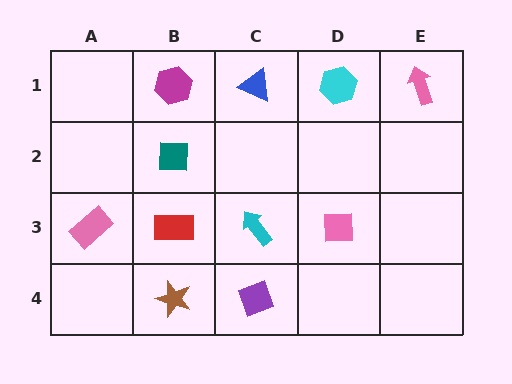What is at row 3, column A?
A pink rectangle.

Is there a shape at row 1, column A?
No, that cell is empty.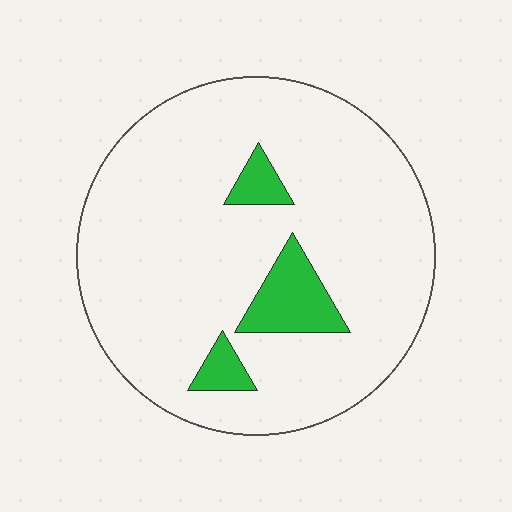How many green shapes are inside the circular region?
3.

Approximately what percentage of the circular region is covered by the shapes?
Approximately 10%.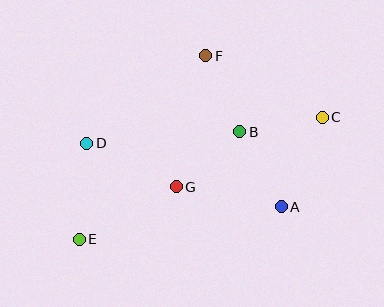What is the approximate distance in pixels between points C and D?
The distance between C and D is approximately 237 pixels.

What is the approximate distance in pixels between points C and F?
The distance between C and F is approximately 132 pixels.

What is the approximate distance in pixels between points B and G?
The distance between B and G is approximately 84 pixels.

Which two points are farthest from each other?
Points C and E are farthest from each other.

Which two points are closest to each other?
Points B and C are closest to each other.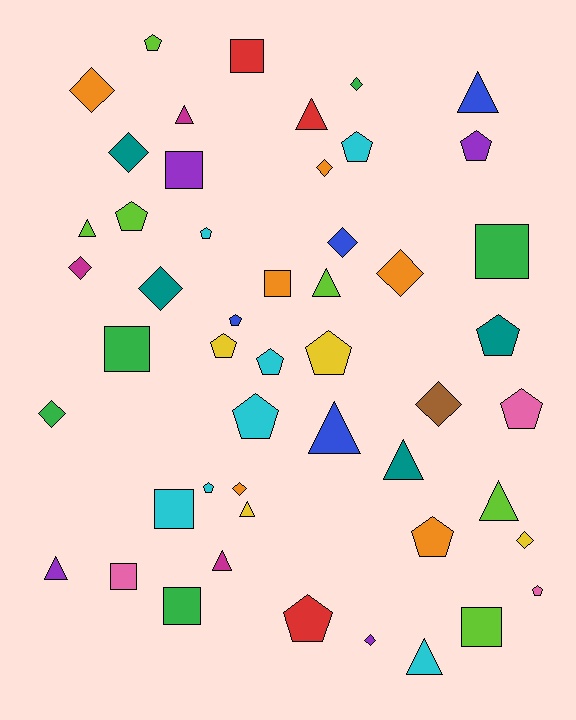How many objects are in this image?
There are 50 objects.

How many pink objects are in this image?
There are 3 pink objects.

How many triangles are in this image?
There are 12 triangles.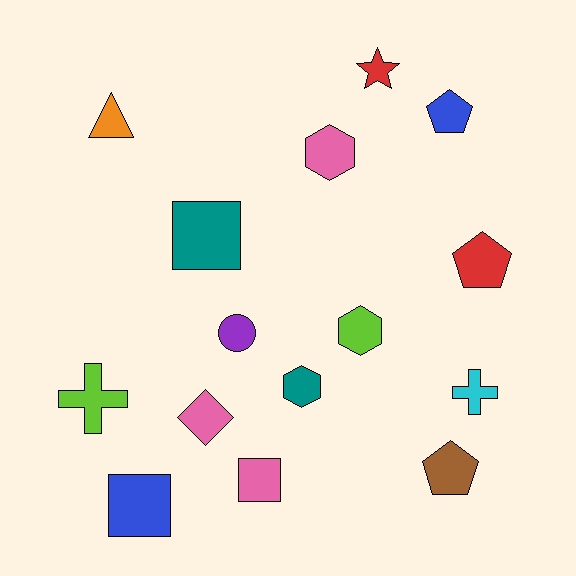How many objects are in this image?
There are 15 objects.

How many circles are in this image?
There is 1 circle.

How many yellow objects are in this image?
There are no yellow objects.